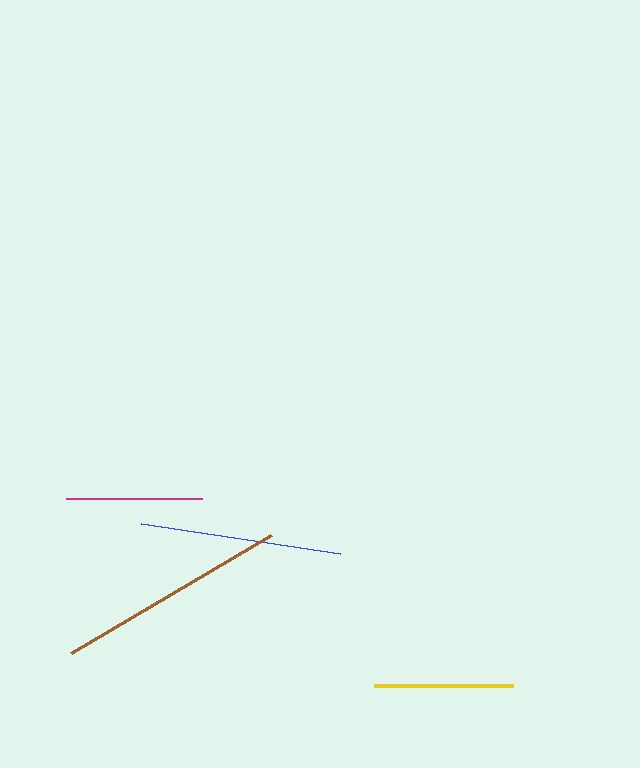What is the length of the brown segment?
The brown segment is approximately 232 pixels long.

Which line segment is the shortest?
The magenta line is the shortest at approximately 136 pixels.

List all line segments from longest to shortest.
From longest to shortest: brown, blue, yellow, magenta.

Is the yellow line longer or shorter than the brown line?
The brown line is longer than the yellow line.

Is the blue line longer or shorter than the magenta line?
The blue line is longer than the magenta line.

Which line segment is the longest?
The brown line is the longest at approximately 232 pixels.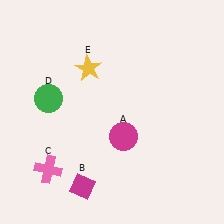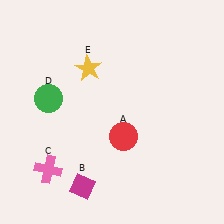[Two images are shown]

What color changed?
The circle (A) changed from magenta in Image 1 to red in Image 2.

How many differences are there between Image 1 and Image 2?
There is 1 difference between the two images.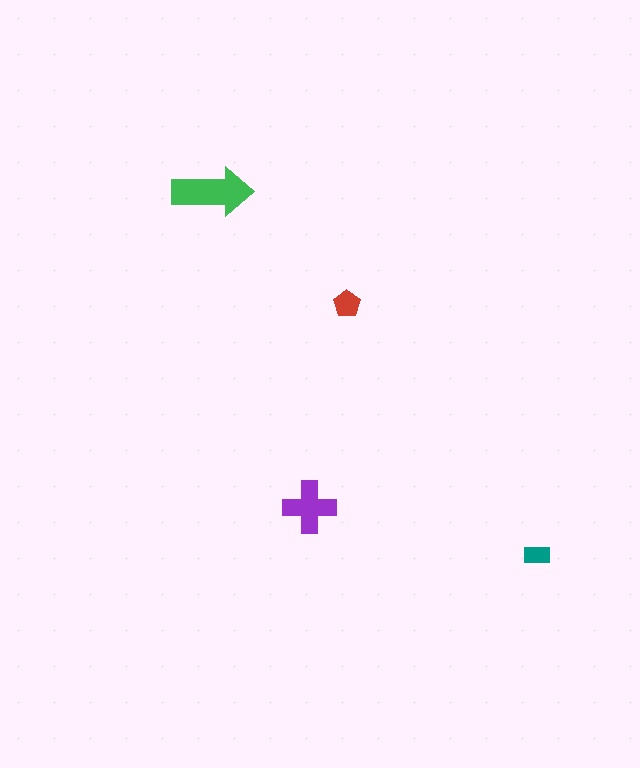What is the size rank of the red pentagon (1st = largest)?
3rd.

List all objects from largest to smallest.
The green arrow, the purple cross, the red pentagon, the teal rectangle.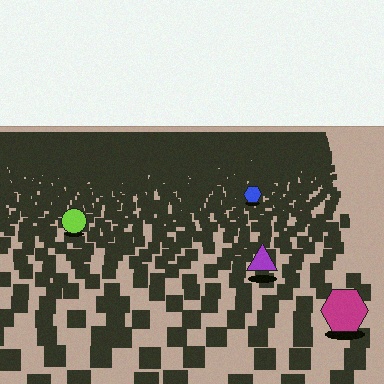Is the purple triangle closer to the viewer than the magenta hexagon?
No. The magenta hexagon is closer — you can tell from the texture gradient: the ground texture is coarser near it.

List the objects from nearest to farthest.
From nearest to farthest: the magenta hexagon, the purple triangle, the lime circle, the blue hexagon.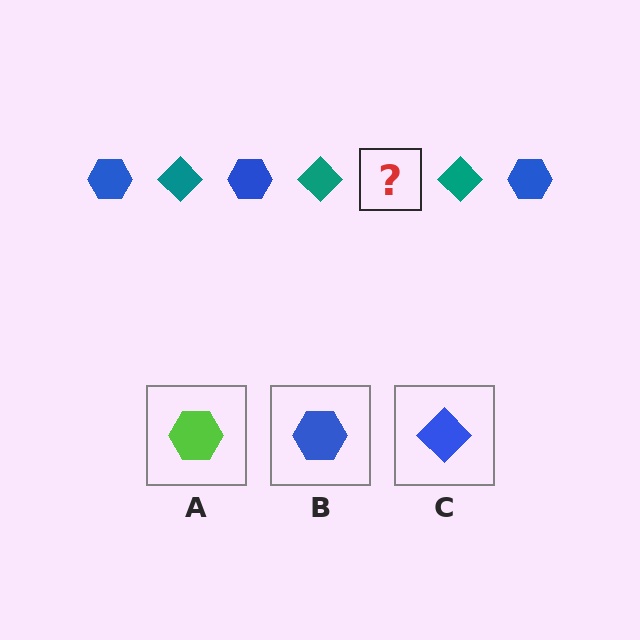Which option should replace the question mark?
Option B.